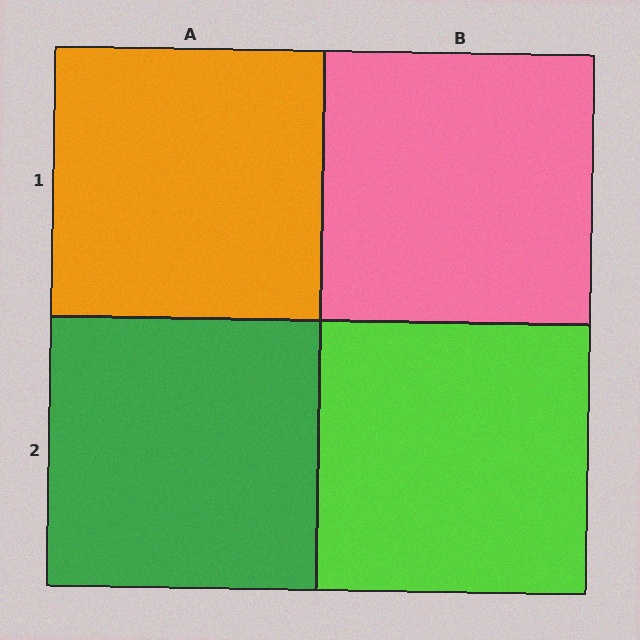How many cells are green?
1 cell is green.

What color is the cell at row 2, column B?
Lime.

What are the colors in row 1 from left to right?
Orange, pink.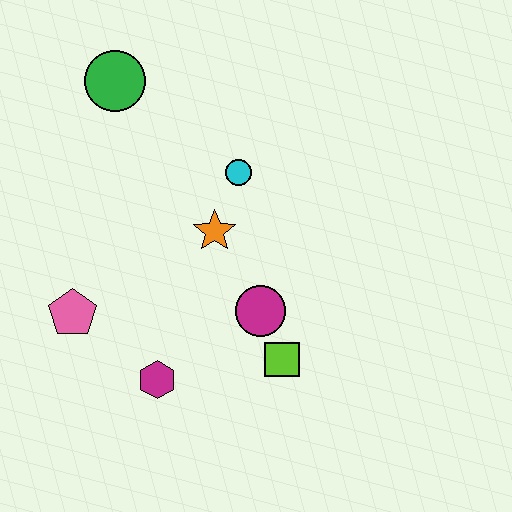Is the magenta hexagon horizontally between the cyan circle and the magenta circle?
No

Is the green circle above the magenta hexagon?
Yes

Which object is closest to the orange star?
The cyan circle is closest to the orange star.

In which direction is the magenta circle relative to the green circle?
The magenta circle is below the green circle.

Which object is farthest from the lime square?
The green circle is farthest from the lime square.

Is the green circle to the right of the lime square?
No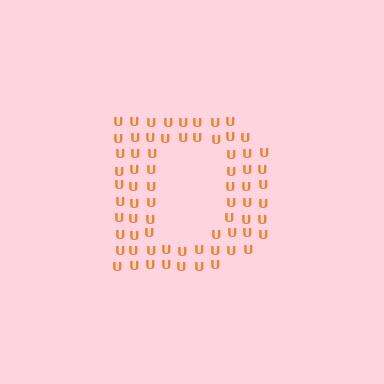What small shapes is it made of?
It is made of small letter U's.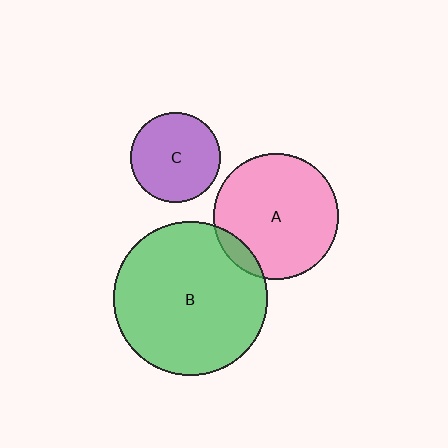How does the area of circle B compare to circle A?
Approximately 1.5 times.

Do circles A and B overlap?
Yes.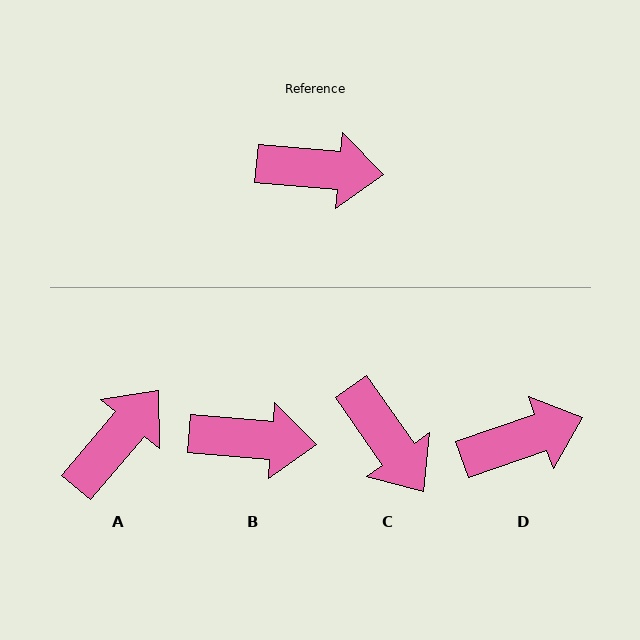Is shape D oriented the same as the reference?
No, it is off by about 24 degrees.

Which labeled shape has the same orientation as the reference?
B.